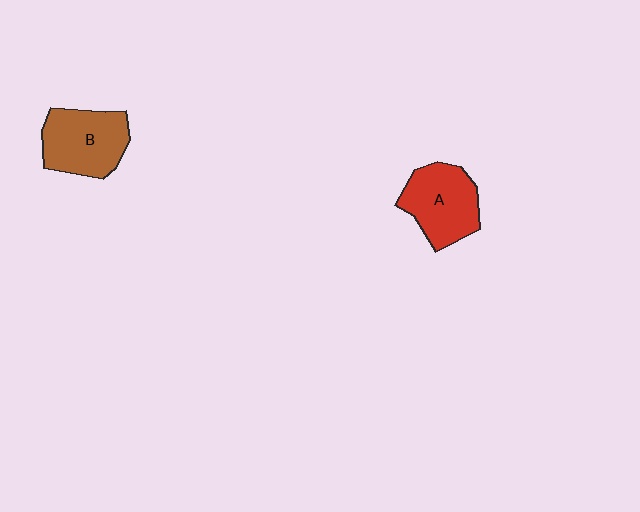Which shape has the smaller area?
Shape A (red).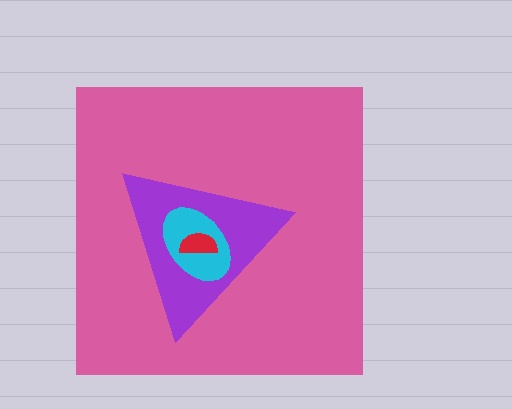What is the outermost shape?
The pink square.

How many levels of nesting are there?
4.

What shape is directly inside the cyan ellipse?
The red semicircle.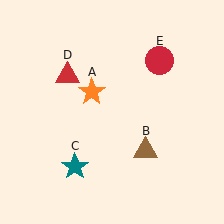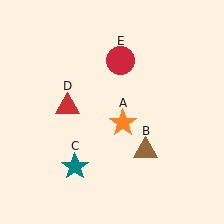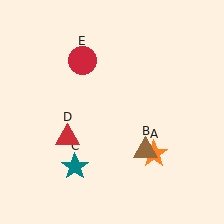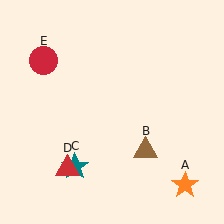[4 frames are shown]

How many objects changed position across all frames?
3 objects changed position: orange star (object A), red triangle (object D), red circle (object E).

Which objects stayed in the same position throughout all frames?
Brown triangle (object B) and teal star (object C) remained stationary.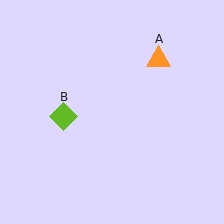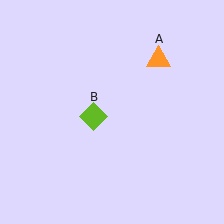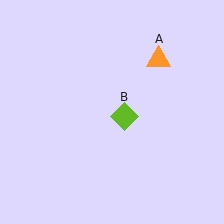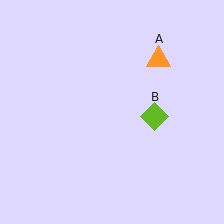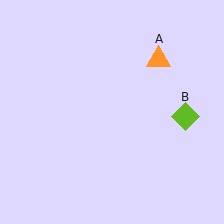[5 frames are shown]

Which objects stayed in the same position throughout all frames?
Orange triangle (object A) remained stationary.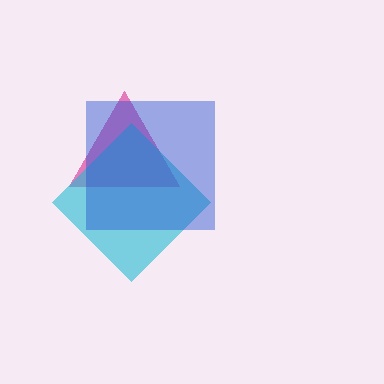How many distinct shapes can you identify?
There are 3 distinct shapes: a magenta triangle, a cyan diamond, a blue square.